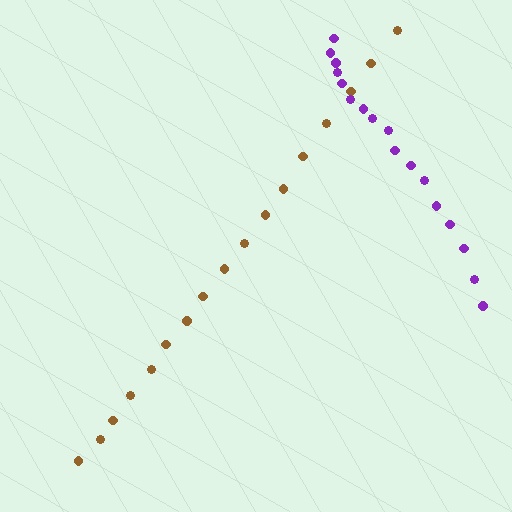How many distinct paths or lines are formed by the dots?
There are 2 distinct paths.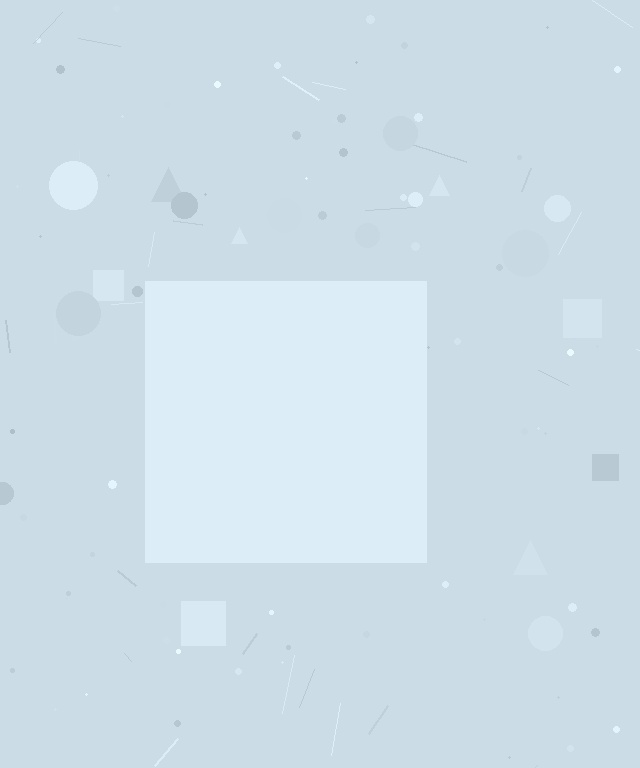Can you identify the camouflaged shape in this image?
The camouflaged shape is a square.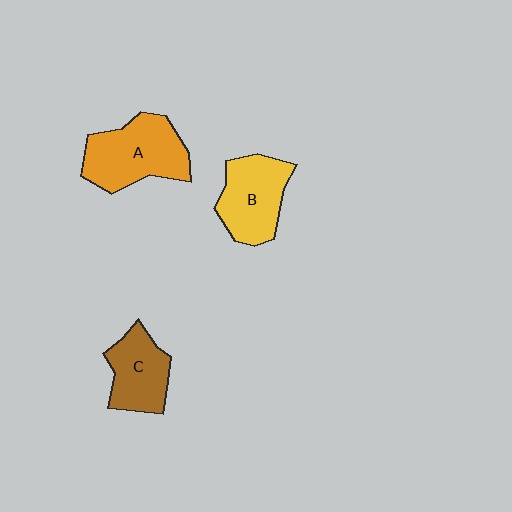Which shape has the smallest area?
Shape C (brown).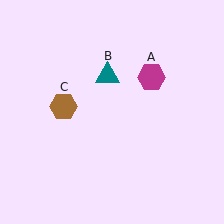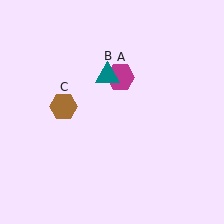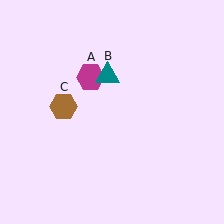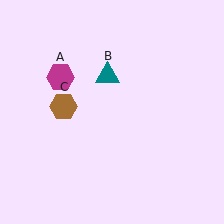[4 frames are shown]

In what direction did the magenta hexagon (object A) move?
The magenta hexagon (object A) moved left.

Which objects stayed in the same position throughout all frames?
Teal triangle (object B) and brown hexagon (object C) remained stationary.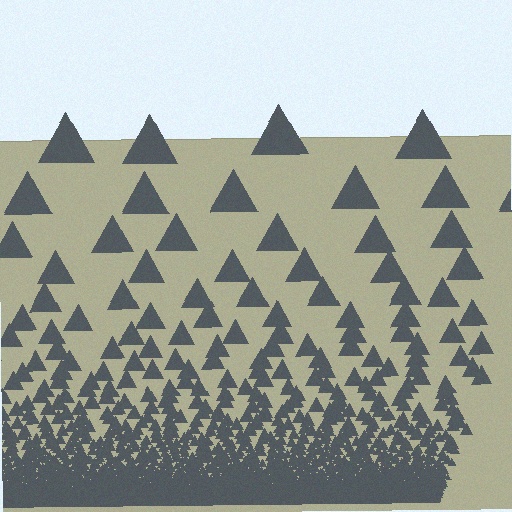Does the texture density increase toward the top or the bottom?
Density increases toward the bottom.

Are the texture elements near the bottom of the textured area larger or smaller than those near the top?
Smaller. The gradient is inverted — elements near the bottom are smaller and denser.